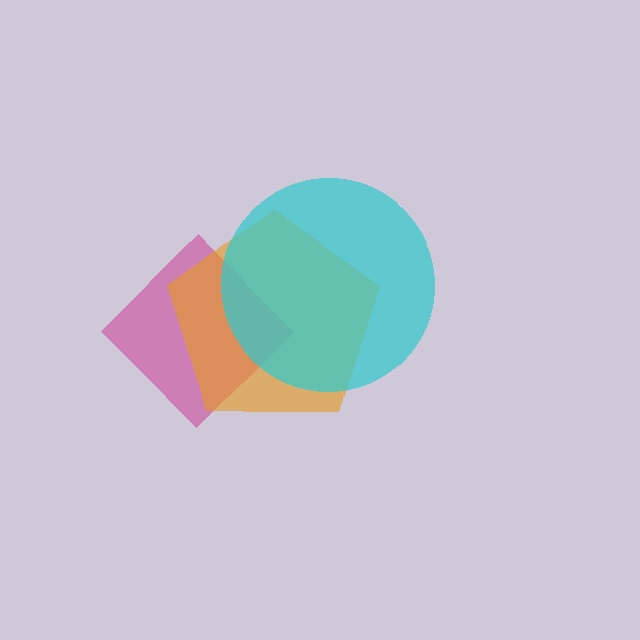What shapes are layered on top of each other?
The layered shapes are: a magenta diamond, an orange pentagon, a cyan circle.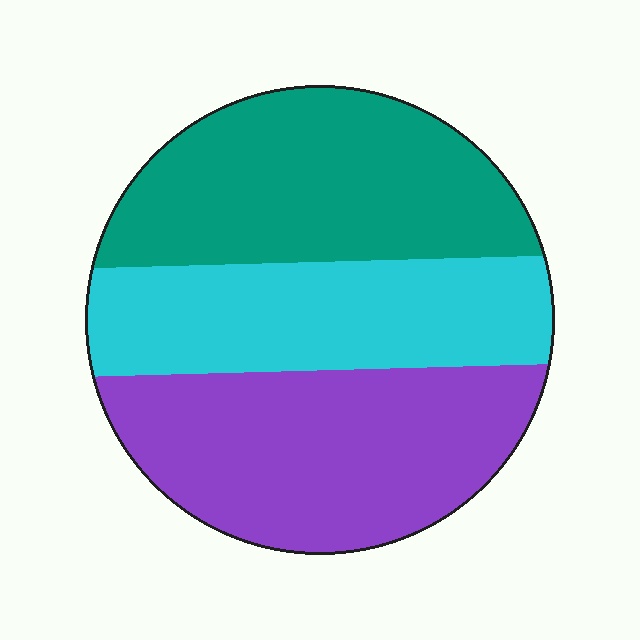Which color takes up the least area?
Cyan, at roughly 30%.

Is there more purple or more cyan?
Purple.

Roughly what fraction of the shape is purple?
Purple takes up between a third and a half of the shape.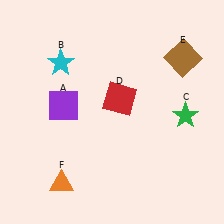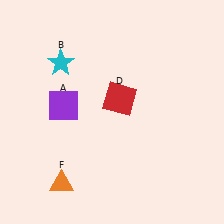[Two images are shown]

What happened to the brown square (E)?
The brown square (E) was removed in Image 2. It was in the top-right area of Image 1.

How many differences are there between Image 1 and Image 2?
There are 2 differences between the two images.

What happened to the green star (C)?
The green star (C) was removed in Image 2. It was in the bottom-right area of Image 1.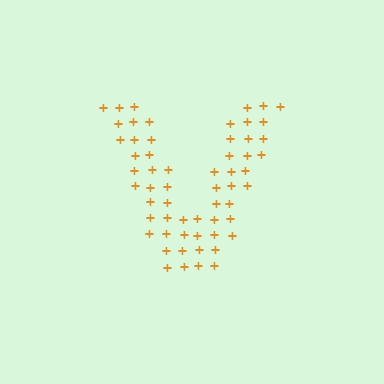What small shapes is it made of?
It is made of small plus signs.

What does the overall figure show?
The overall figure shows the letter V.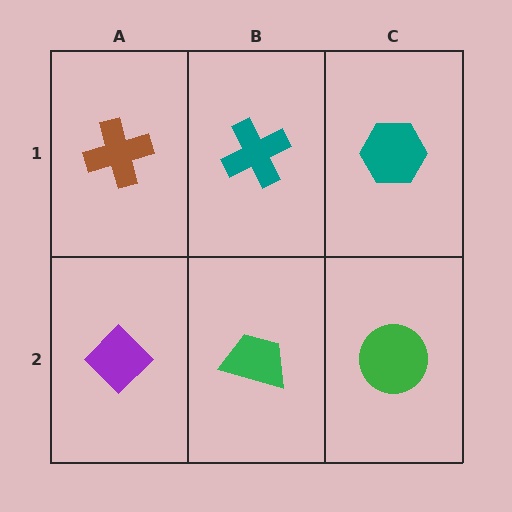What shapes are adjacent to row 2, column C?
A teal hexagon (row 1, column C), a green trapezoid (row 2, column B).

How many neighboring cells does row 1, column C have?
2.